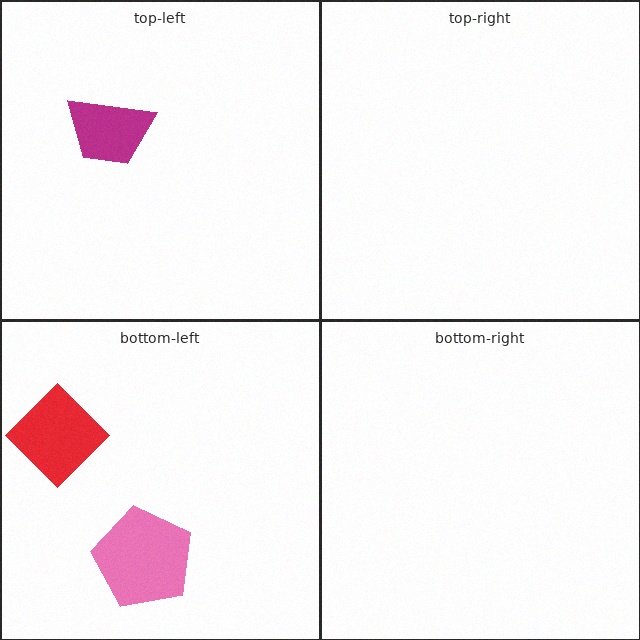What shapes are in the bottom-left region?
The pink pentagon, the red diamond.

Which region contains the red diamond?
The bottom-left region.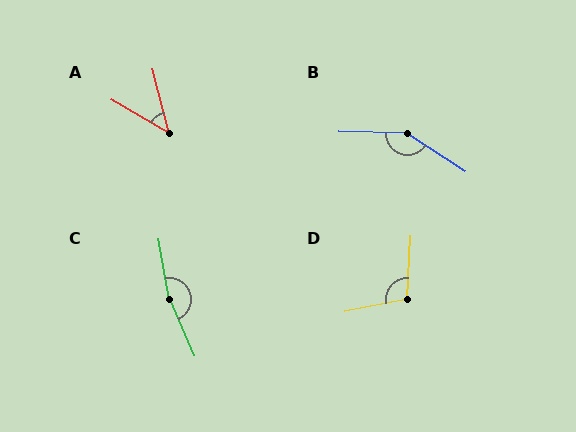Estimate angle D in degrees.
Approximately 104 degrees.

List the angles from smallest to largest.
A (45°), D (104°), B (148°), C (166°).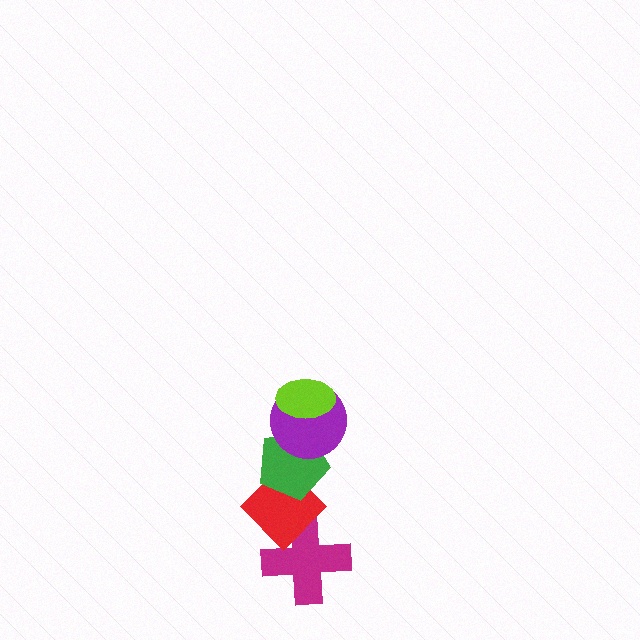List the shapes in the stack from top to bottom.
From top to bottom: the lime ellipse, the purple circle, the green pentagon, the red diamond, the magenta cross.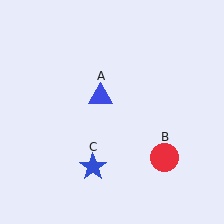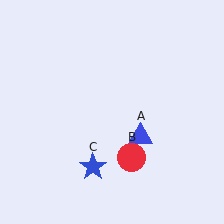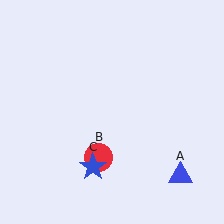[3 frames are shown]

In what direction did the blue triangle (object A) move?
The blue triangle (object A) moved down and to the right.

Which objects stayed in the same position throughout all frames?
Blue star (object C) remained stationary.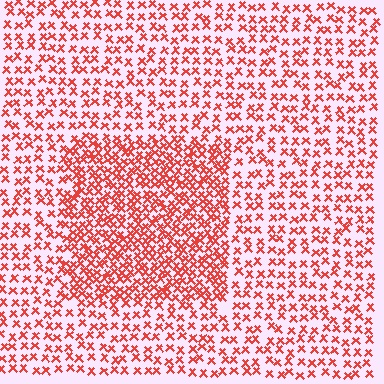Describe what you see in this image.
The image contains small red elements arranged at two different densities. A rectangle-shaped region is visible where the elements are more densely packed than the surrounding area.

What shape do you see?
I see a rectangle.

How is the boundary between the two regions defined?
The boundary is defined by a change in element density (approximately 2.0x ratio). All elements are the same color, size, and shape.